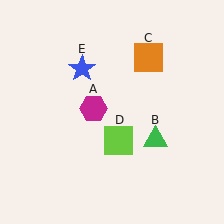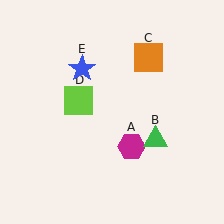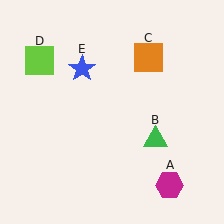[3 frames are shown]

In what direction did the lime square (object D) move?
The lime square (object D) moved up and to the left.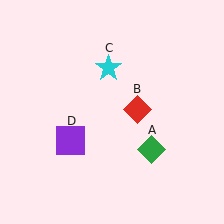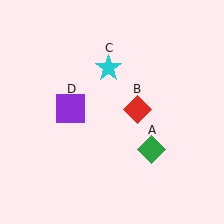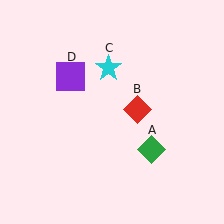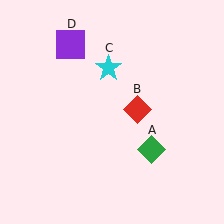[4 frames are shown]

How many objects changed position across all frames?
1 object changed position: purple square (object D).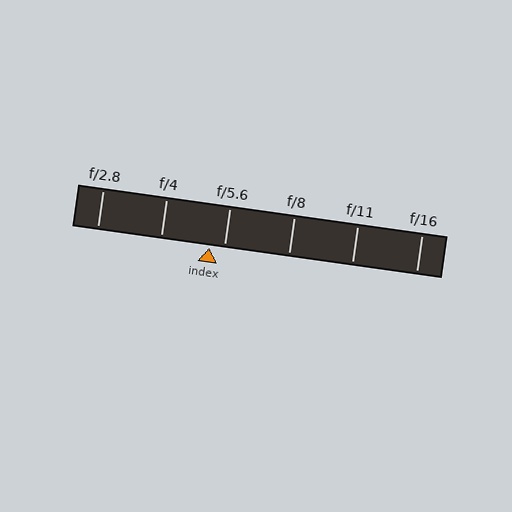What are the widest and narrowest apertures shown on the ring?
The widest aperture shown is f/2.8 and the narrowest is f/16.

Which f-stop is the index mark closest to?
The index mark is closest to f/5.6.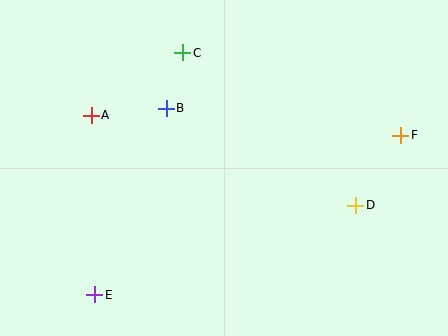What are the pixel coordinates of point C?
Point C is at (183, 53).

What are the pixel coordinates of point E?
Point E is at (95, 295).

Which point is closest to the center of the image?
Point B at (166, 108) is closest to the center.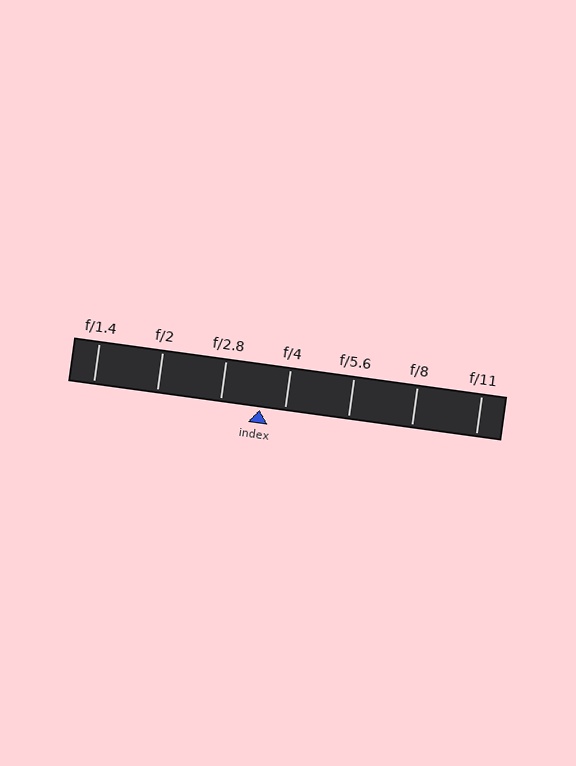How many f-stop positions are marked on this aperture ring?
There are 7 f-stop positions marked.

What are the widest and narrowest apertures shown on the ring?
The widest aperture shown is f/1.4 and the narrowest is f/11.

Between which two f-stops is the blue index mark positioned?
The index mark is between f/2.8 and f/4.